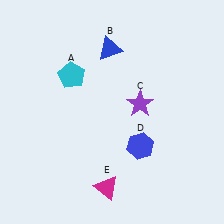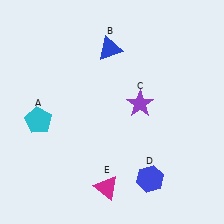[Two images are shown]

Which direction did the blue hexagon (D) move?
The blue hexagon (D) moved down.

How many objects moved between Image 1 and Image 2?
2 objects moved between the two images.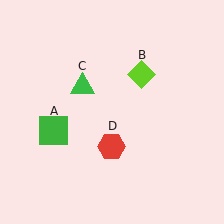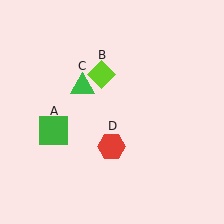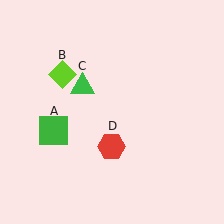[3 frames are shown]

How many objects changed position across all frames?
1 object changed position: lime diamond (object B).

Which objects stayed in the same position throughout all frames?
Green square (object A) and green triangle (object C) and red hexagon (object D) remained stationary.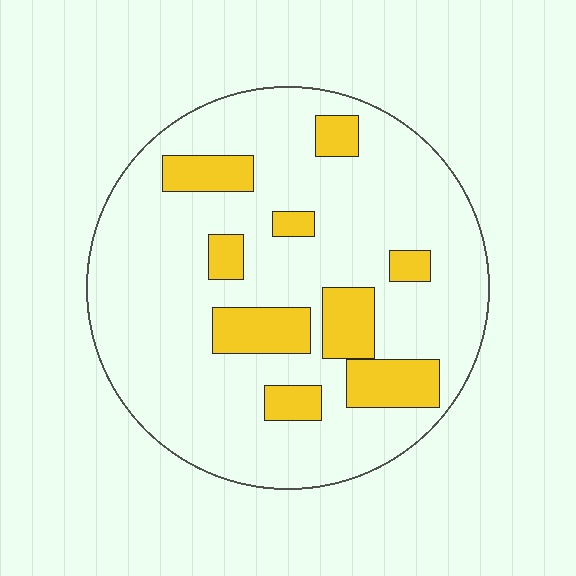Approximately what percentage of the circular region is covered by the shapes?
Approximately 20%.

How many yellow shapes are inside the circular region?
9.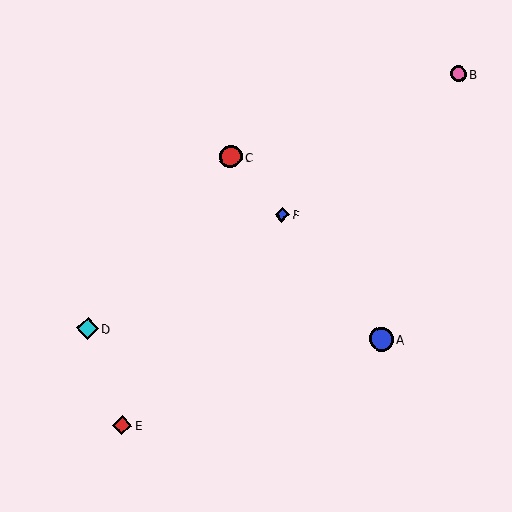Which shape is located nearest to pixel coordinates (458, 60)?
The pink circle (labeled B) at (458, 74) is nearest to that location.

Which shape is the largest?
The blue circle (labeled A) is the largest.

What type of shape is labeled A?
Shape A is a blue circle.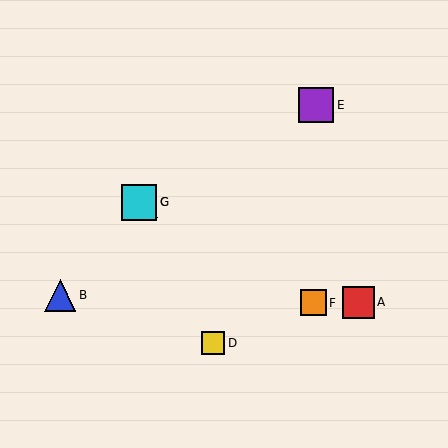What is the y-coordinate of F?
Object F is at y≈303.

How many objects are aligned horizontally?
2 objects (C, G) are aligned horizontally.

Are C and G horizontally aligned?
Yes, both are at y≈202.